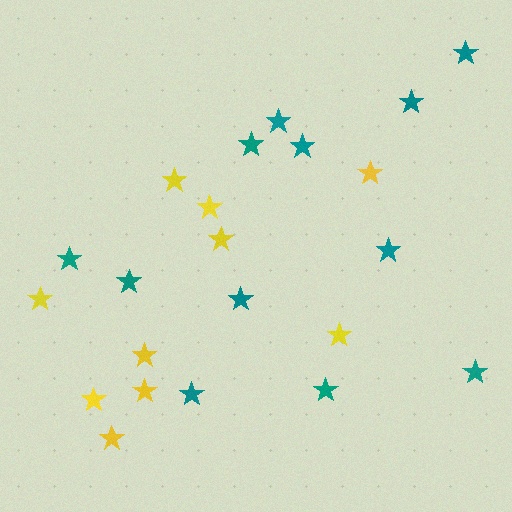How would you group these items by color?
There are 2 groups: one group of teal stars (12) and one group of yellow stars (10).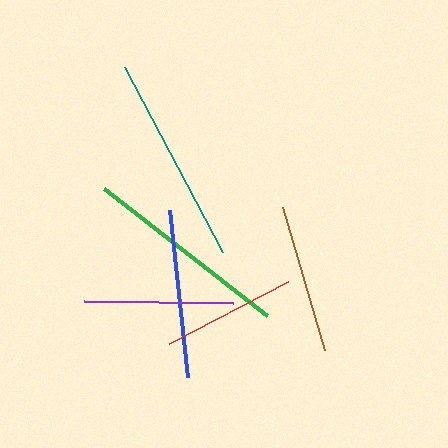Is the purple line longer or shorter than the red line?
The purple line is longer than the red line.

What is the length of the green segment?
The green segment is approximately 207 pixels long.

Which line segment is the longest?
The teal line is the longest at approximately 210 pixels.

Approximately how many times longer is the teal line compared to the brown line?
The teal line is approximately 1.4 times the length of the brown line.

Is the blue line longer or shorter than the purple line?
The blue line is longer than the purple line.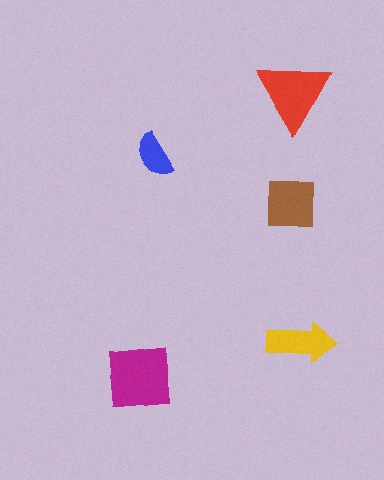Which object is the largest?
The magenta square.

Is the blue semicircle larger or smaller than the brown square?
Smaller.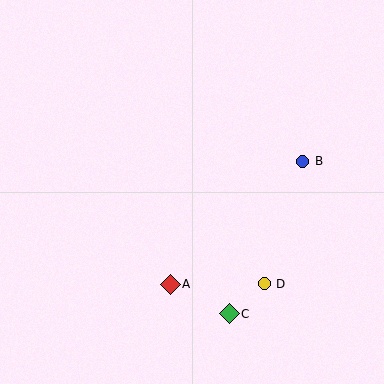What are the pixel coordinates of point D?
Point D is at (264, 284).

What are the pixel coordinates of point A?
Point A is at (170, 284).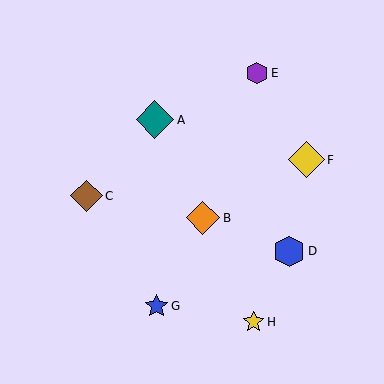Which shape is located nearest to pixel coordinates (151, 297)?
The blue star (labeled G) at (156, 306) is nearest to that location.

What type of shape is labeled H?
Shape H is a yellow star.